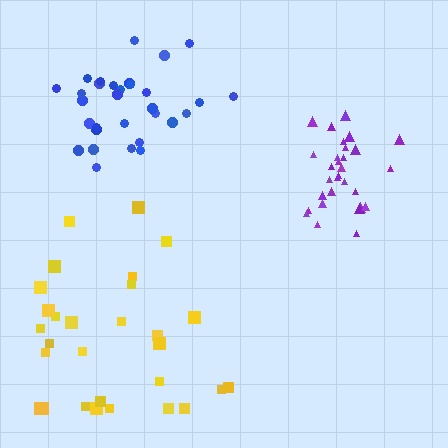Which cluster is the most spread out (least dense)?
Yellow.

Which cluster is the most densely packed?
Purple.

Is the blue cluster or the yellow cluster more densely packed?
Blue.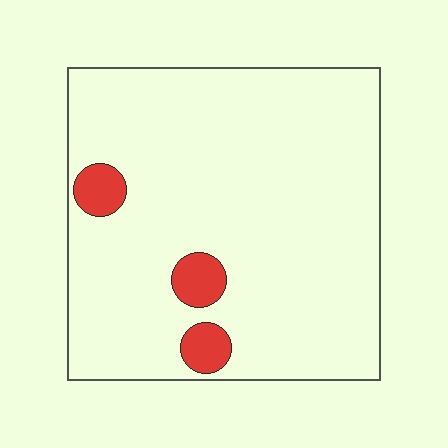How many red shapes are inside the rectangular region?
3.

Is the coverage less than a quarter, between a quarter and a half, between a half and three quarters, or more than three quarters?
Less than a quarter.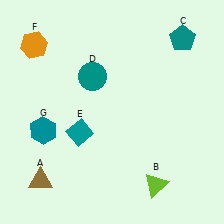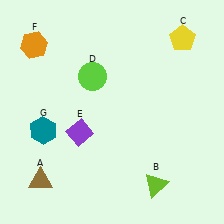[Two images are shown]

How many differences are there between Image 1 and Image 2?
There are 3 differences between the two images.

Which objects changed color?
C changed from teal to yellow. D changed from teal to lime. E changed from teal to purple.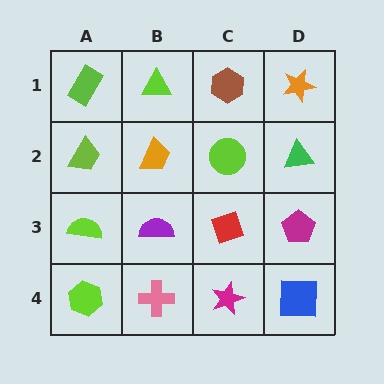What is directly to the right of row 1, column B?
A brown hexagon.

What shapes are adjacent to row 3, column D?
A green triangle (row 2, column D), a blue square (row 4, column D), a red diamond (row 3, column C).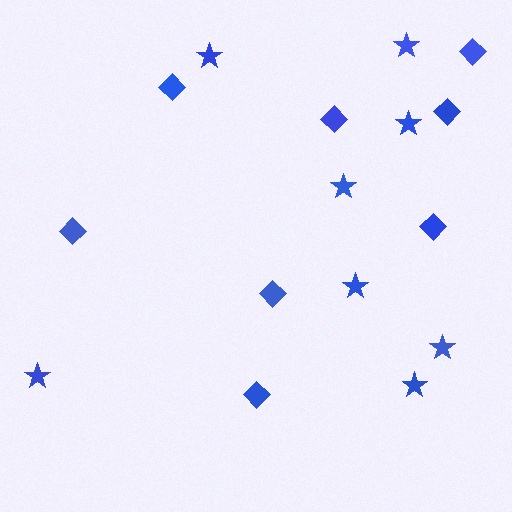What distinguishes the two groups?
There are 2 groups: one group of stars (8) and one group of diamonds (8).